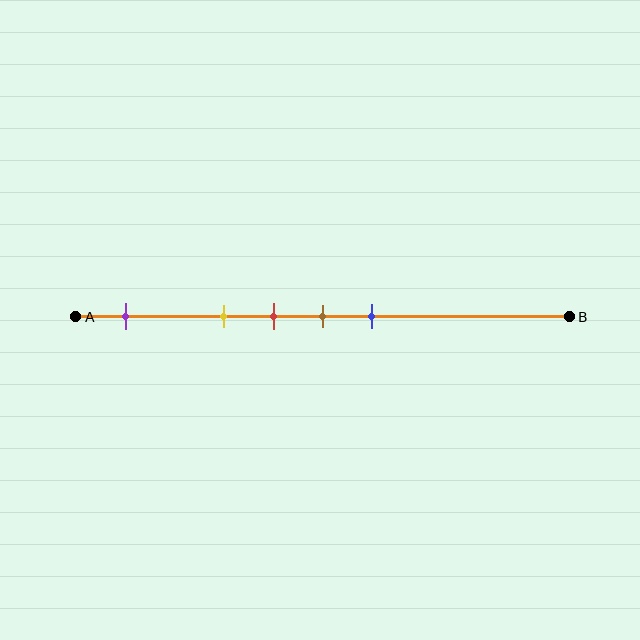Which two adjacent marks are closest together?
The red and brown marks are the closest adjacent pair.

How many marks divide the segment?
There are 5 marks dividing the segment.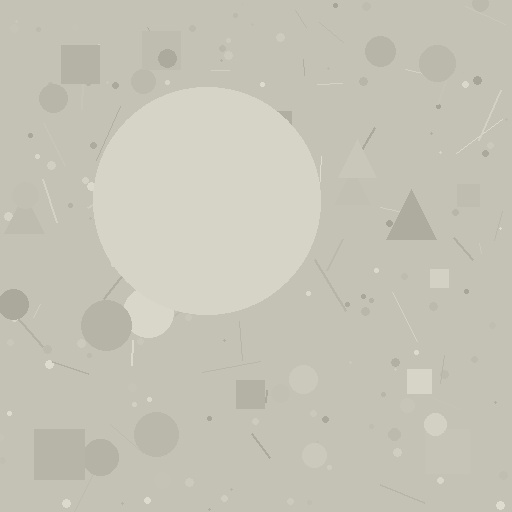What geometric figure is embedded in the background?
A circle is embedded in the background.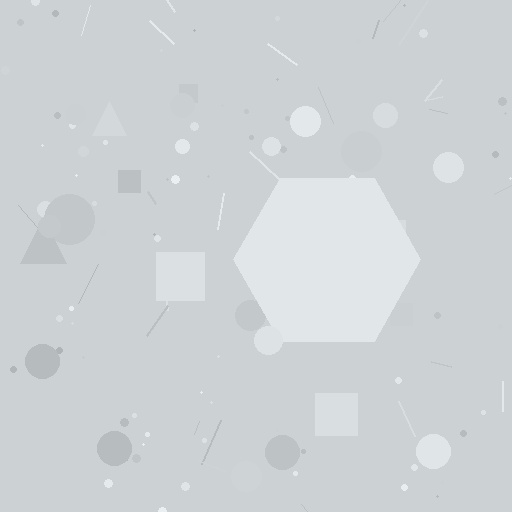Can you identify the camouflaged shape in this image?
The camouflaged shape is a hexagon.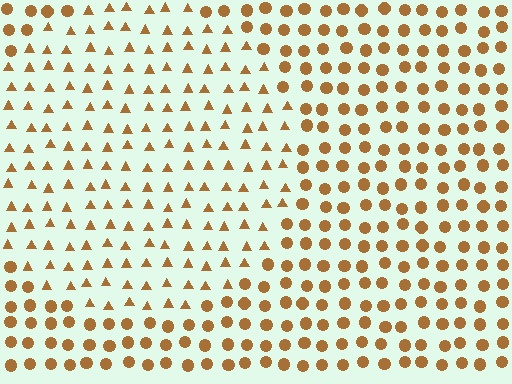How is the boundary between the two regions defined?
The boundary is defined by a change in element shape: triangles inside vs. circles outside. All elements share the same color and spacing.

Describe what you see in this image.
The image is filled with small brown elements arranged in a uniform grid. A circle-shaped region contains triangles, while the surrounding area contains circles. The boundary is defined purely by the change in element shape.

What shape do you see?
I see a circle.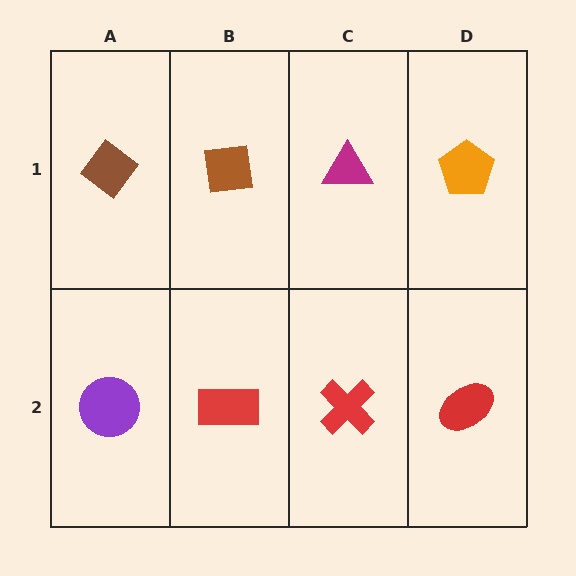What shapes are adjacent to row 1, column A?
A purple circle (row 2, column A), a brown square (row 1, column B).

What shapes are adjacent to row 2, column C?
A magenta triangle (row 1, column C), a red rectangle (row 2, column B), a red ellipse (row 2, column D).